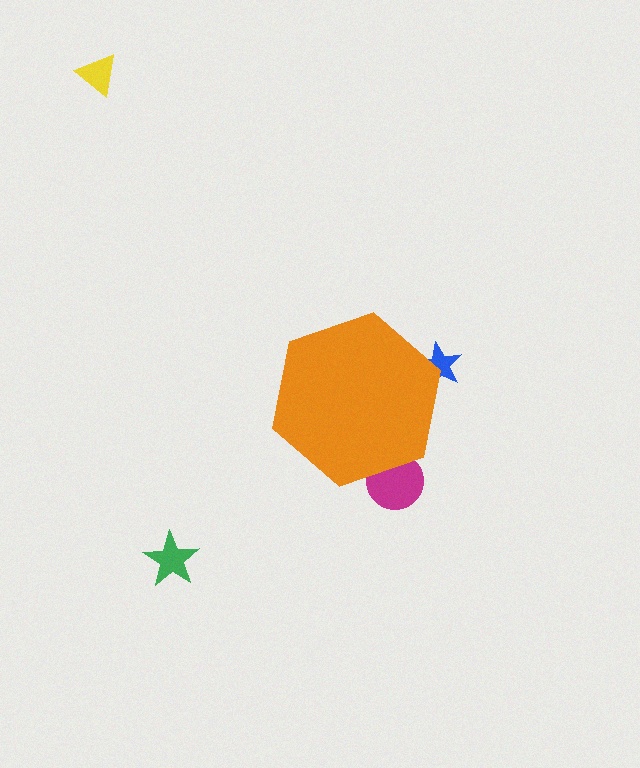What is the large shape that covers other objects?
An orange hexagon.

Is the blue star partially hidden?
Yes, the blue star is partially hidden behind the orange hexagon.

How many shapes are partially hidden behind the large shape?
2 shapes are partially hidden.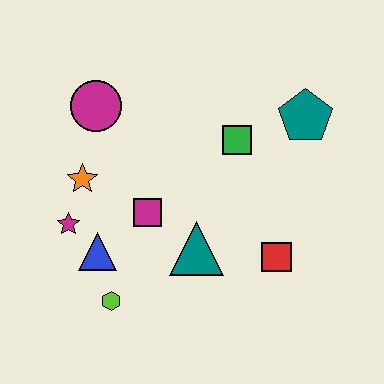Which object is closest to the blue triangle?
The magenta star is closest to the blue triangle.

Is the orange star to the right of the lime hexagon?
No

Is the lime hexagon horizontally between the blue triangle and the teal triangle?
Yes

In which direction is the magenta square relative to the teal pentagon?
The magenta square is to the left of the teal pentagon.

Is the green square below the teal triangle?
No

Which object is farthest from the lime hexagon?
The teal pentagon is farthest from the lime hexagon.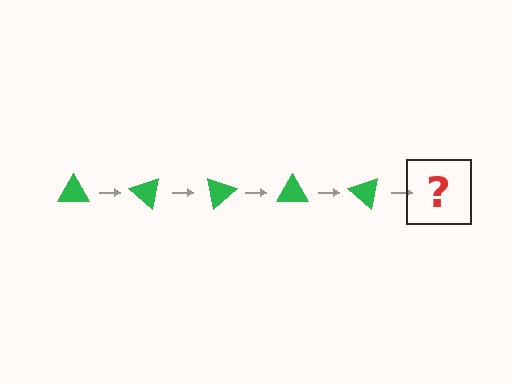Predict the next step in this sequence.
The next step is a green triangle rotated 200 degrees.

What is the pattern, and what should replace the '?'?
The pattern is that the triangle rotates 40 degrees each step. The '?' should be a green triangle rotated 200 degrees.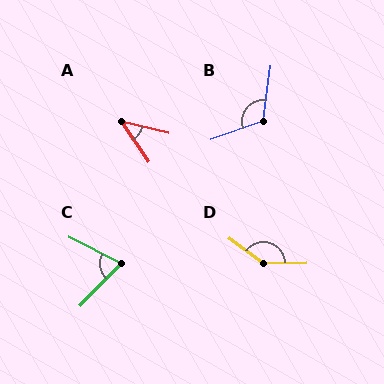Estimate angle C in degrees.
Approximately 73 degrees.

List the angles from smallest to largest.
A (43°), C (73°), B (117°), D (143°).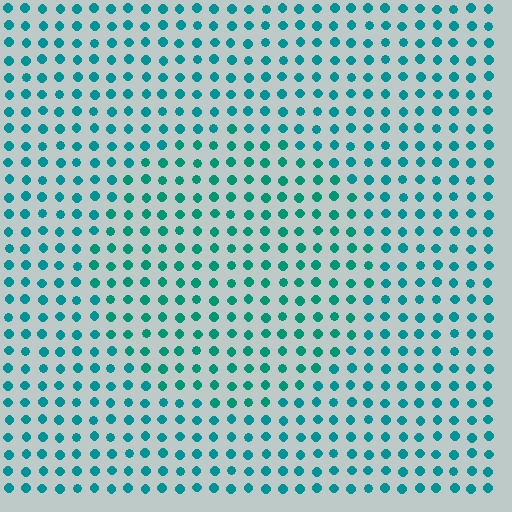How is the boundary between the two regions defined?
The boundary is defined purely by a slight shift in hue (about 15 degrees). Spacing, size, and orientation are identical on both sides.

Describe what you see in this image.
The image is filled with small teal elements in a uniform arrangement. A circle-shaped region is visible where the elements are tinted to a slightly different hue, forming a subtle color boundary.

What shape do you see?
I see a circle.